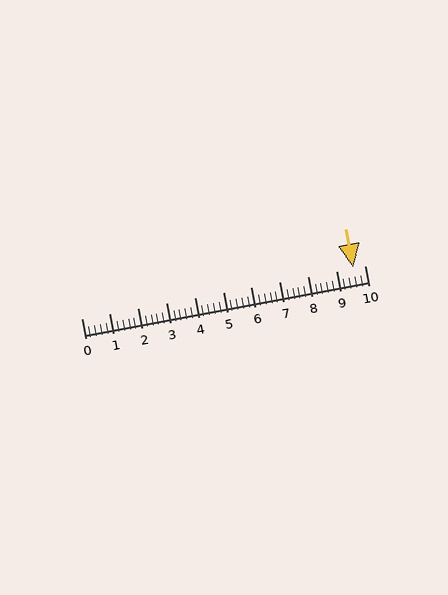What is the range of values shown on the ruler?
The ruler shows values from 0 to 10.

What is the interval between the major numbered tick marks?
The major tick marks are spaced 1 units apart.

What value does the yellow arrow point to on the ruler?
The yellow arrow points to approximately 9.6.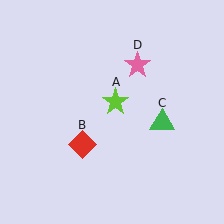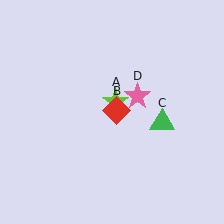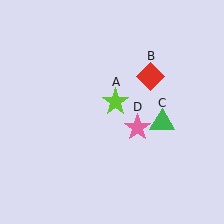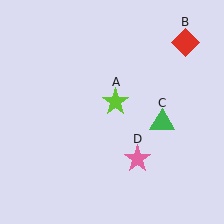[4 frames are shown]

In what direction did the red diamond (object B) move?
The red diamond (object B) moved up and to the right.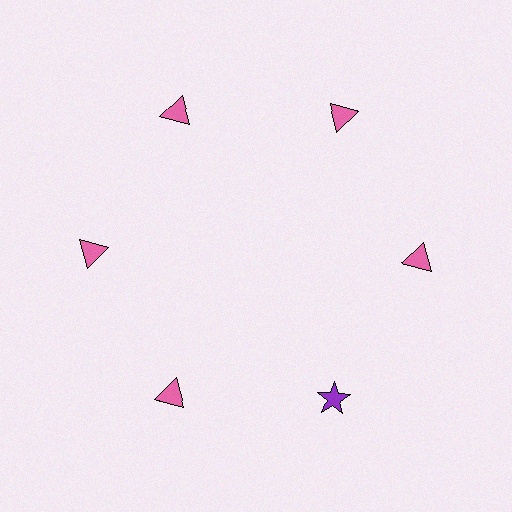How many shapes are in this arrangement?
There are 6 shapes arranged in a ring pattern.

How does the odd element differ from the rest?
It differs in both color (purple instead of pink) and shape (star instead of triangle).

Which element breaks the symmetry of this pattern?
The purple star at roughly the 5 o'clock position breaks the symmetry. All other shapes are pink triangles.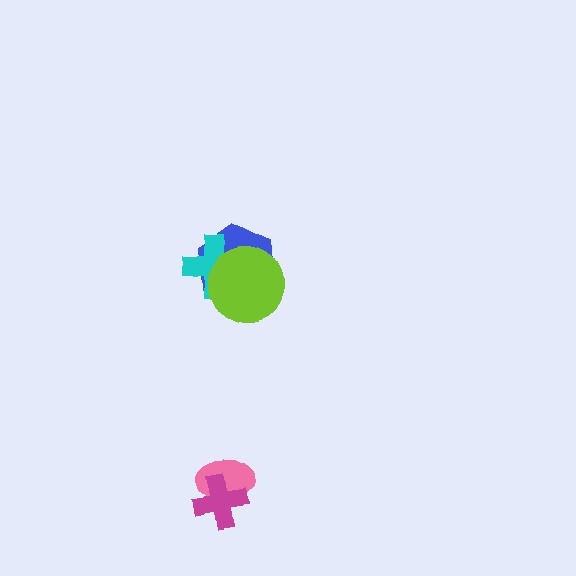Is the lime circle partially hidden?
No, no other shape covers it.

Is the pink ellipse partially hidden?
Yes, it is partially covered by another shape.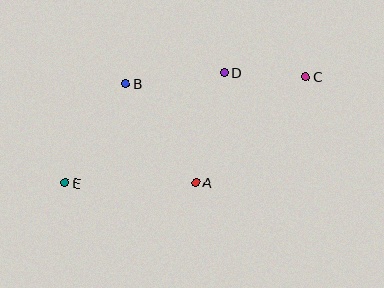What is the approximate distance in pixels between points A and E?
The distance between A and E is approximately 131 pixels.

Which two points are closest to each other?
Points C and D are closest to each other.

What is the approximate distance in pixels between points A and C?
The distance between A and C is approximately 153 pixels.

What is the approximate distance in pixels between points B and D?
The distance between B and D is approximately 99 pixels.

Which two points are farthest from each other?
Points C and E are farthest from each other.